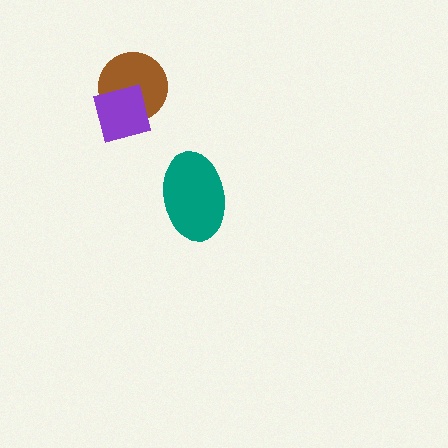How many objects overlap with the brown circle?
1 object overlaps with the brown circle.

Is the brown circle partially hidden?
Yes, it is partially covered by another shape.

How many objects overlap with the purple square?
1 object overlaps with the purple square.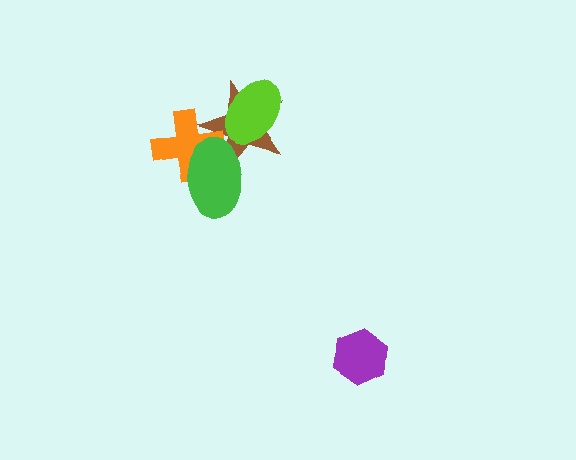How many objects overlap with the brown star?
3 objects overlap with the brown star.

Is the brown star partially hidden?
Yes, it is partially covered by another shape.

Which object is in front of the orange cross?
The green ellipse is in front of the orange cross.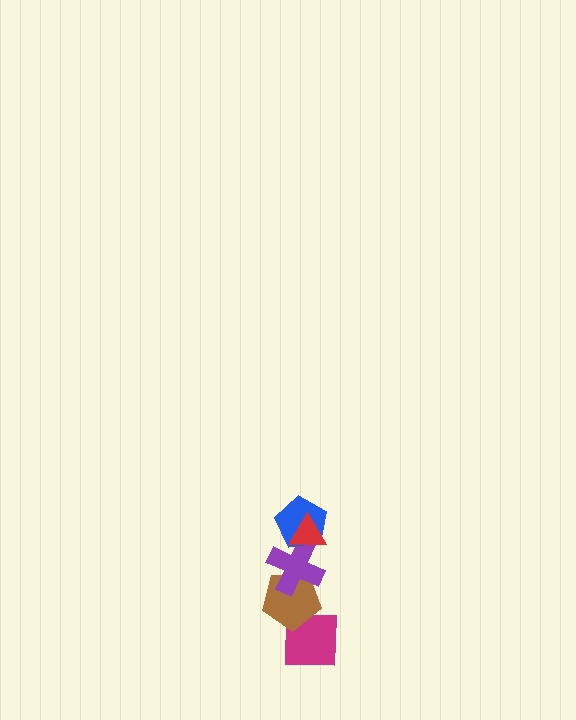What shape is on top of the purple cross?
The blue pentagon is on top of the purple cross.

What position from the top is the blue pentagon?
The blue pentagon is 2nd from the top.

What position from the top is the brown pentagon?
The brown pentagon is 4th from the top.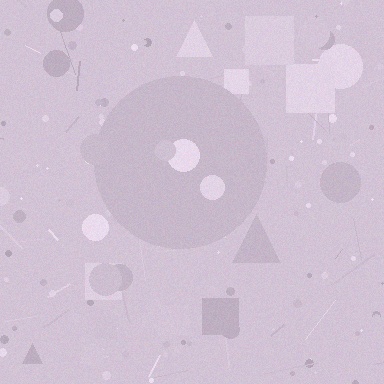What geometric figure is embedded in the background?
A circle is embedded in the background.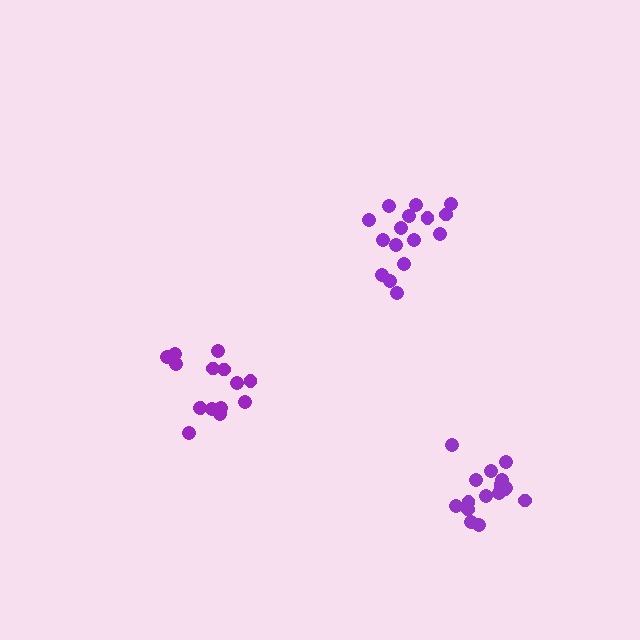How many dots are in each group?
Group 1: 16 dots, Group 2: 16 dots, Group 3: 15 dots (47 total).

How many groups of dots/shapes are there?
There are 3 groups.